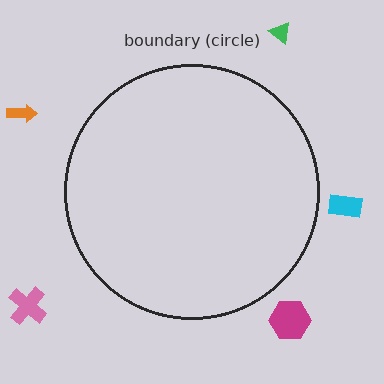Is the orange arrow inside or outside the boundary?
Outside.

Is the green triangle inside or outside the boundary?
Outside.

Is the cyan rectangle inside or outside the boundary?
Outside.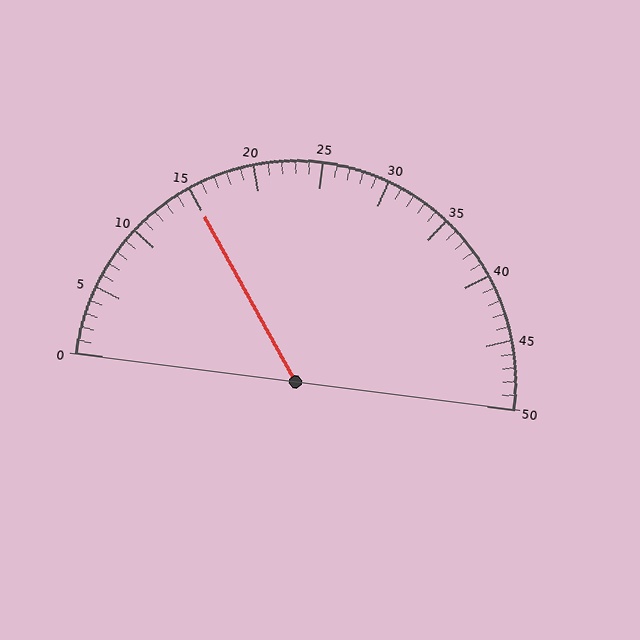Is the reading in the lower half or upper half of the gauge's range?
The reading is in the lower half of the range (0 to 50).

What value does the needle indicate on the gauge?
The needle indicates approximately 15.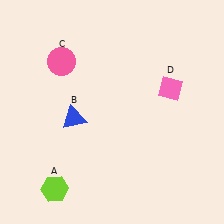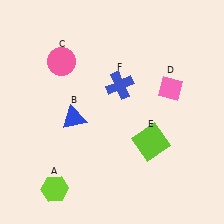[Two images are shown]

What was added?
A lime square (E), a blue cross (F) were added in Image 2.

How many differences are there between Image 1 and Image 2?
There are 2 differences between the two images.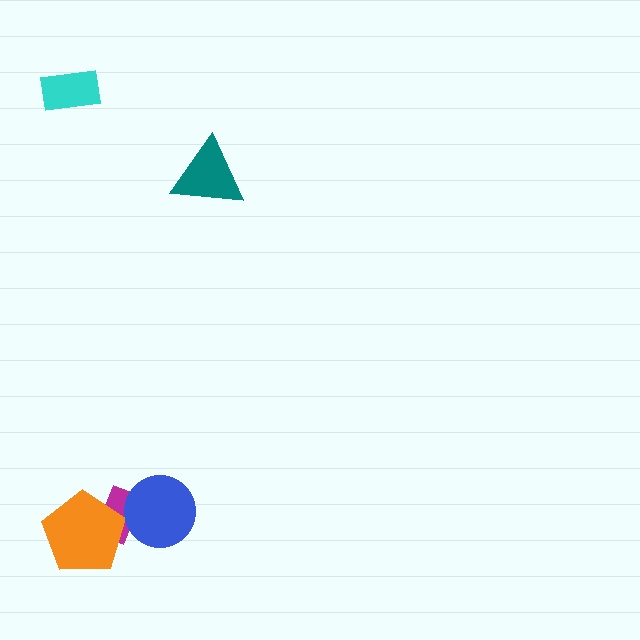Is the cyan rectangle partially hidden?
No, no other shape covers it.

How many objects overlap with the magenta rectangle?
2 objects overlap with the magenta rectangle.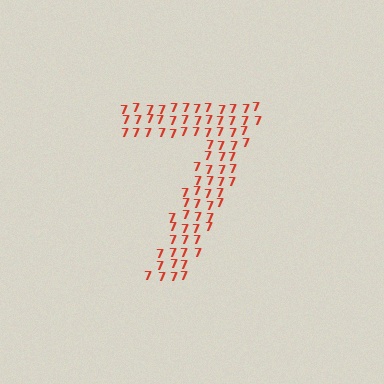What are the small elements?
The small elements are digit 7's.